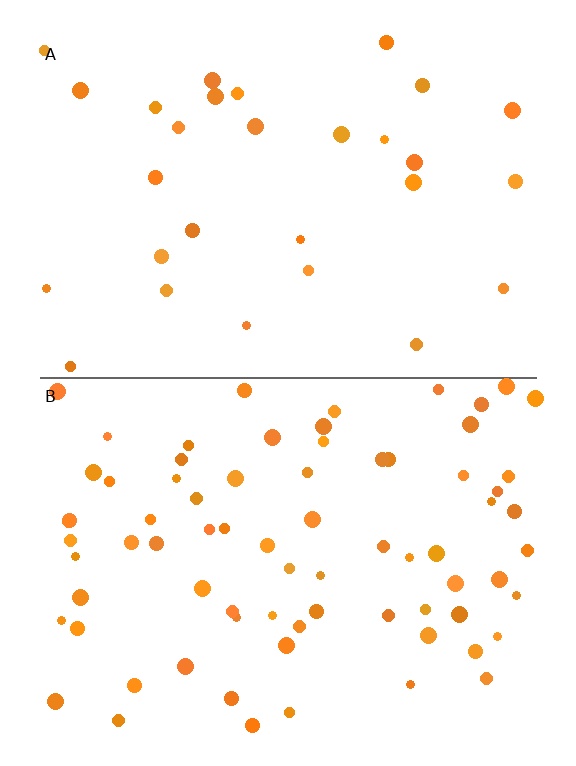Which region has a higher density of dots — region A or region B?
B (the bottom).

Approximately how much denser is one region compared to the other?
Approximately 2.6× — region B over region A.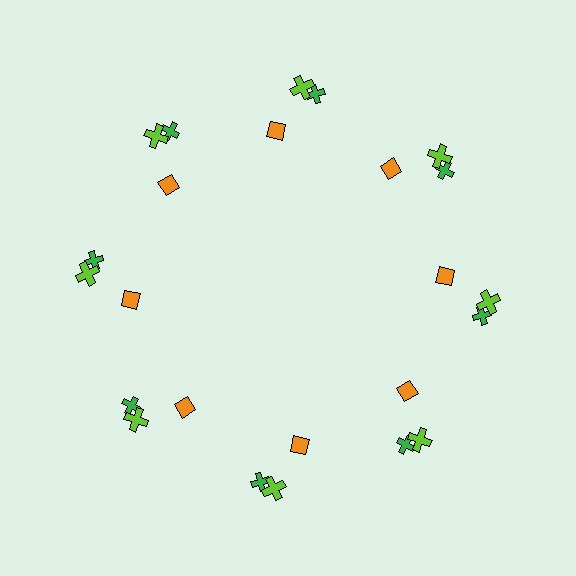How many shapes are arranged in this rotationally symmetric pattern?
There are 24 shapes, arranged in 8 groups of 3.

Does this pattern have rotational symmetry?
Yes, this pattern has 8-fold rotational symmetry. It looks the same after rotating 45 degrees around the center.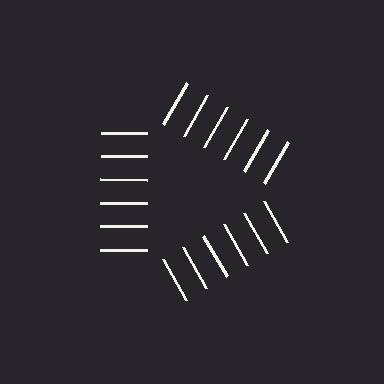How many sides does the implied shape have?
3 sides — the line-ends trace a triangle.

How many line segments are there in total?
18 — 6 along each of the 3 edges.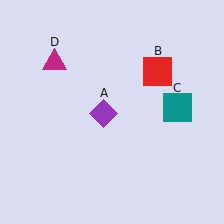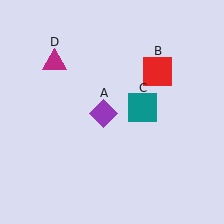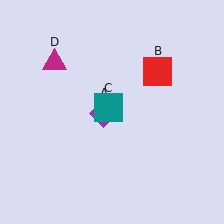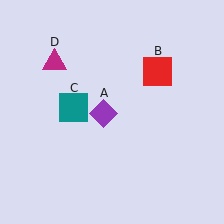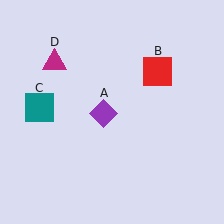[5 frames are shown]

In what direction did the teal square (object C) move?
The teal square (object C) moved left.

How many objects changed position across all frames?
1 object changed position: teal square (object C).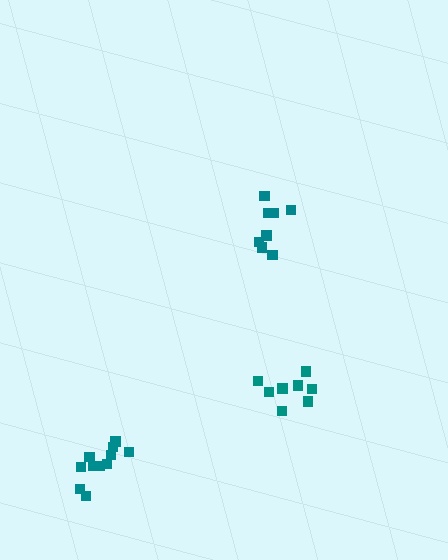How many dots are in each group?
Group 1: 8 dots, Group 2: 11 dots, Group 3: 8 dots (27 total).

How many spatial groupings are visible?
There are 3 spatial groupings.